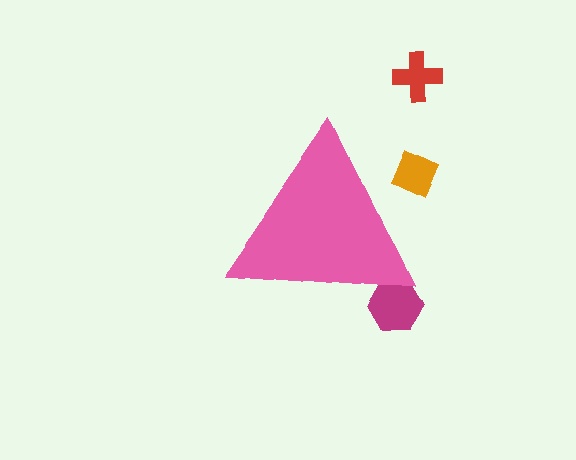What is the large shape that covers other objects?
A pink triangle.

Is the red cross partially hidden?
No, the red cross is fully visible.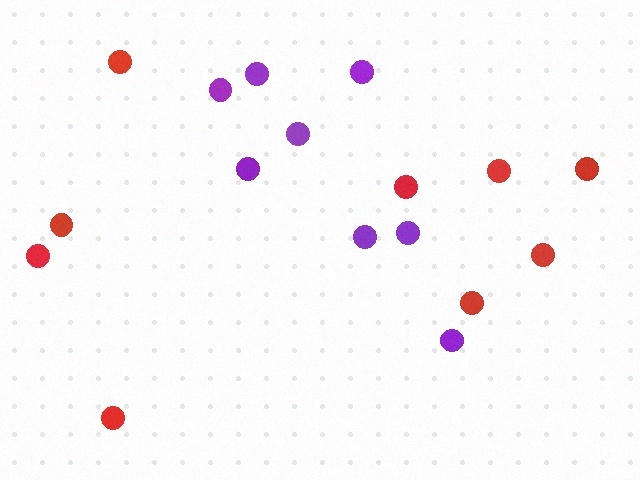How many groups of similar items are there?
There are 2 groups: one group of purple circles (8) and one group of red circles (9).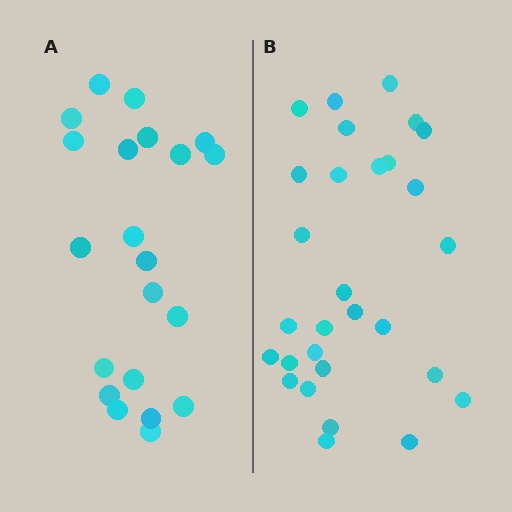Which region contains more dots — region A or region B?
Region B (the right region) has more dots.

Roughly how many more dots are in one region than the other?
Region B has roughly 8 or so more dots than region A.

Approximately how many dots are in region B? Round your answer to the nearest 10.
About 30 dots. (The exact count is 29, which rounds to 30.)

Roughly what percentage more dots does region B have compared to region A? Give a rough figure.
About 40% more.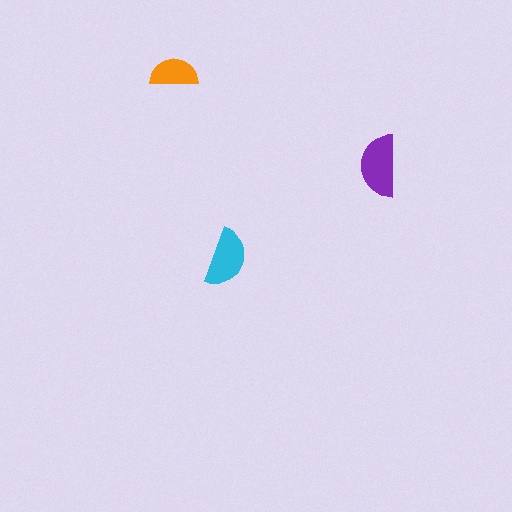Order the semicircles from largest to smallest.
the purple one, the cyan one, the orange one.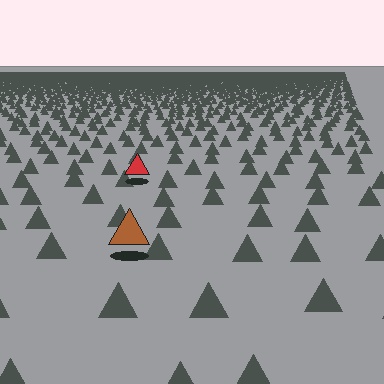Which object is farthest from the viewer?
The red triangle is farthest from the viewer. It appears smaller and the ground texture around it is denser.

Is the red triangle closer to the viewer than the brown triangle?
No. The brown triangle is closer — you can tell from the texture gradient: the ground texture is coarser near it.